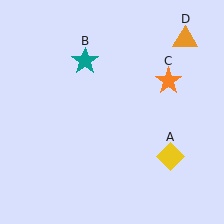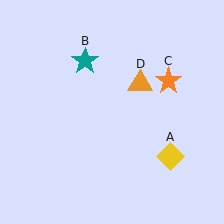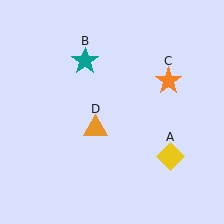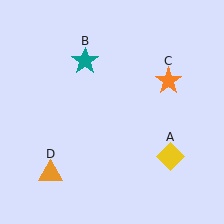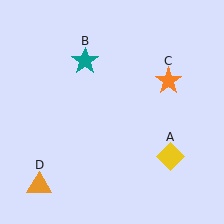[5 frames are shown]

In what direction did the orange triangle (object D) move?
The orange triangle (object D) moved down and to the left.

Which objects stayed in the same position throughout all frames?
Yellow diamond (object A) and teal star (object B) and orange star (object C) remained stationary.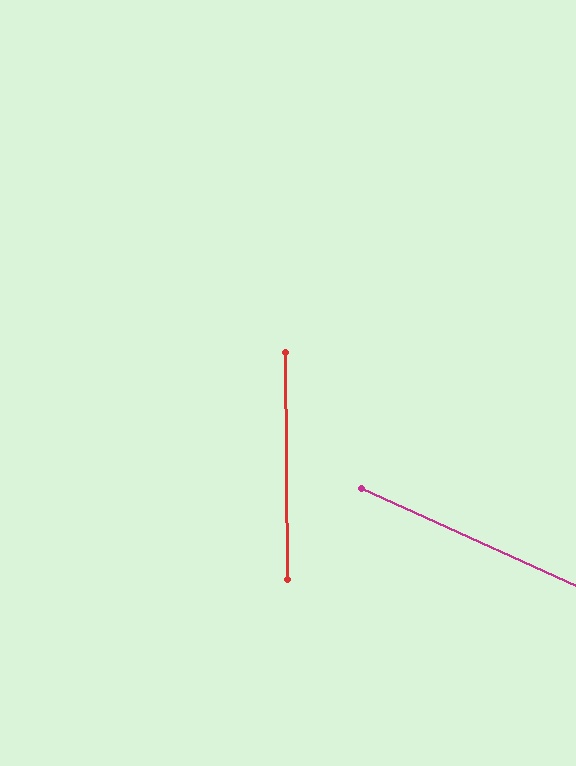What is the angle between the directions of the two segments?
Approximately 65 degrees.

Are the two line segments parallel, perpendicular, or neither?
Neither parallel nor perpendicular — they differ by about 65°.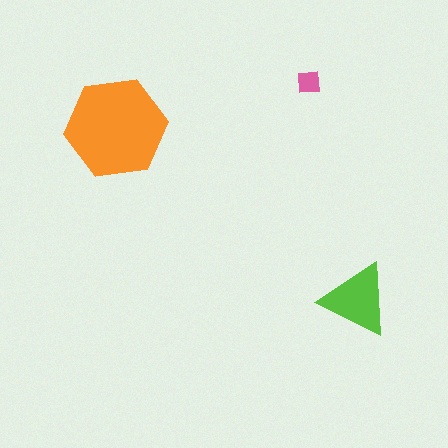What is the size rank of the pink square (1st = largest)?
3rd.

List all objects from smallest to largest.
The pink square, the lime triangle, the orange hexagon.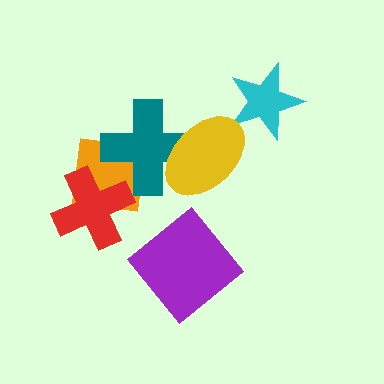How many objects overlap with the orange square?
2 objects overlap with the orange square.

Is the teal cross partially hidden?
Yes, it is partially covered by another shape.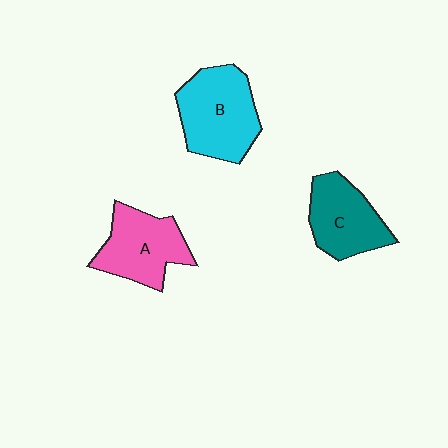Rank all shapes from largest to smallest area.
From largest to smallest: B (cyan), A (pink), C (teal).